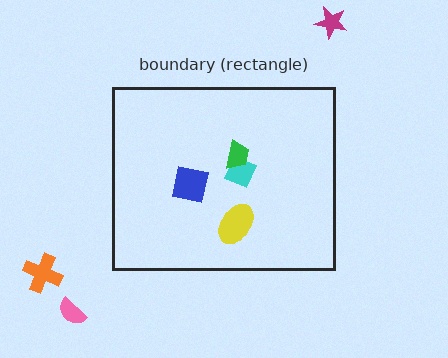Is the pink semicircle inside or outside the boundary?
Outside.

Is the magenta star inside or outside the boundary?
Outside.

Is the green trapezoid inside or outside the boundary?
Inside.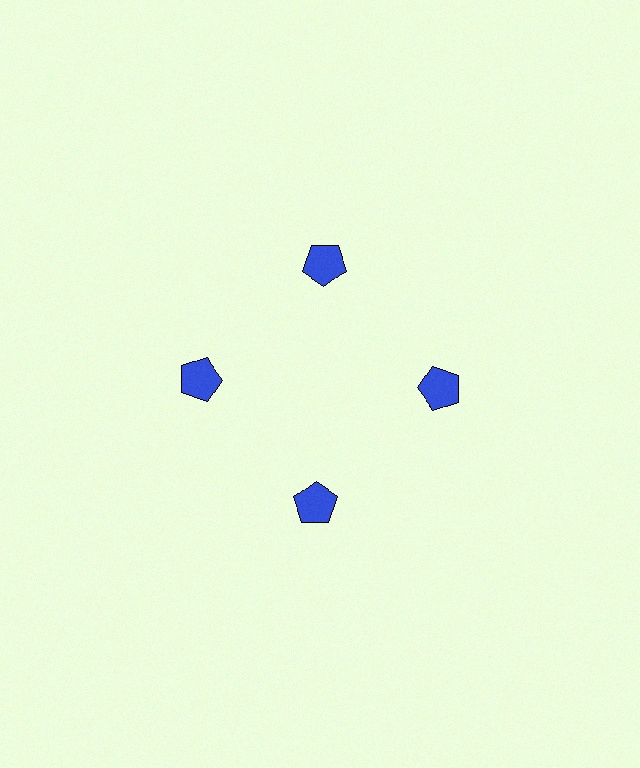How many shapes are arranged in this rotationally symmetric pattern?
There are 4 shapes, arranged in 4 groups of 1.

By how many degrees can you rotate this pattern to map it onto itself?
The pattern maps onto itself every 90 degrees of rotation.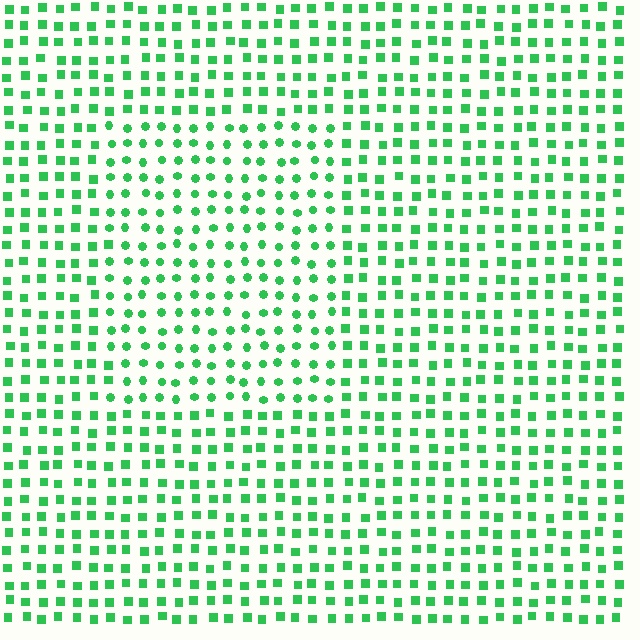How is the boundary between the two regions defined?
The boundary is defined by a change in element shape: circles inside vs. squares outside. All elements share the same color and spacing.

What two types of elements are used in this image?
The image uses circles inside the rectangle region and squares outside it.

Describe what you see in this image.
The image is filled with small green elements arranged in a uniform grid. A rectangle-shaped region contains circles, while the surrounding area contains squares. The boundary is defined purely by the change in element shape.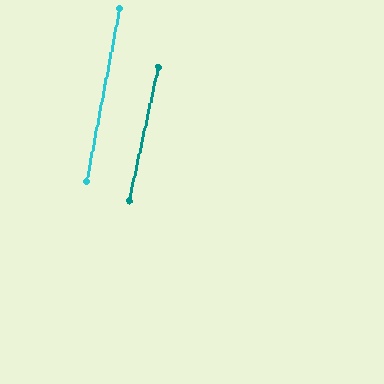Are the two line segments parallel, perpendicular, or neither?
Parallel — their directions differ by only 1.4°.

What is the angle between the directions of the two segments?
Approximately 1 degree.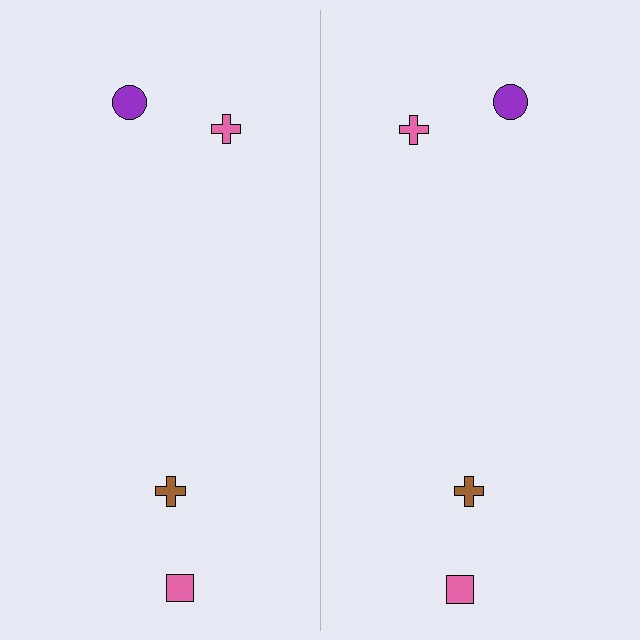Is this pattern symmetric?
Yes, this pattern has bilateral (reflection) symmetry.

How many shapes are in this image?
There are 8 shapes in this image.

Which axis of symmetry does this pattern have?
The pattern has a vertical axis of symmetry running through the center of the image.